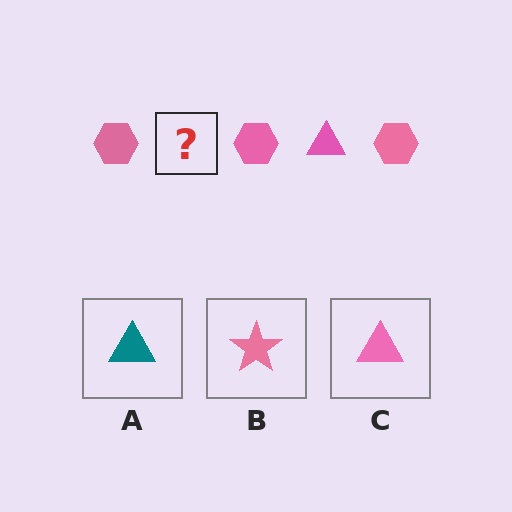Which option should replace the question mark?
Option C.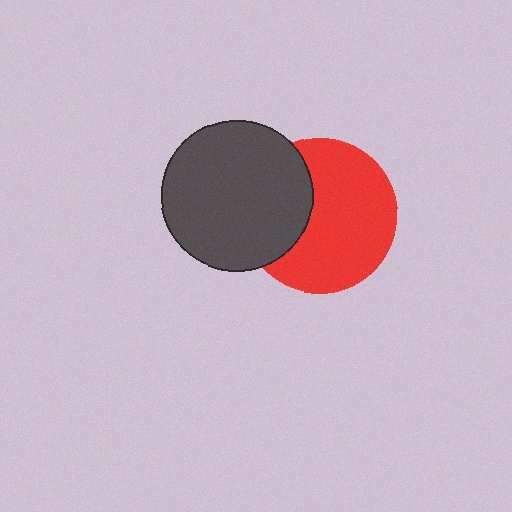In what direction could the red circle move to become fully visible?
The red circle could move right. That would shift it out from behind the dark gray circle entirely.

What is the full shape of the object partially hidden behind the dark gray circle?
The partially hidden object is a red circle.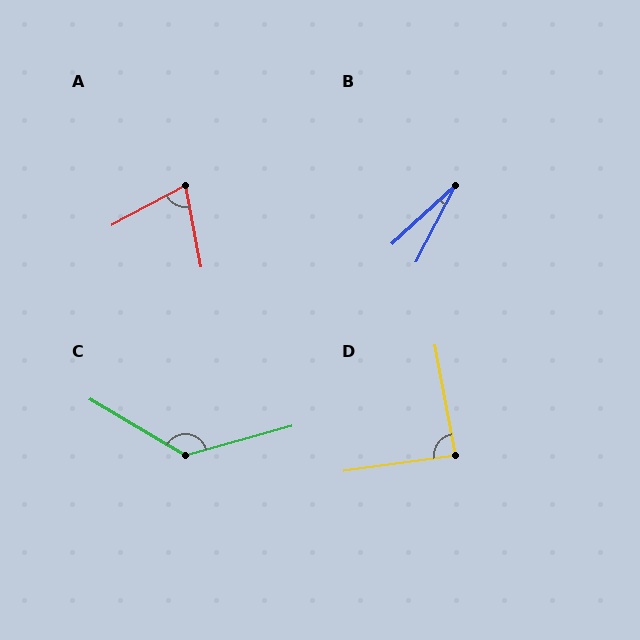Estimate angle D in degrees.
Approximately 87 degrees.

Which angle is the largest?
C, at approximately 134 degrees.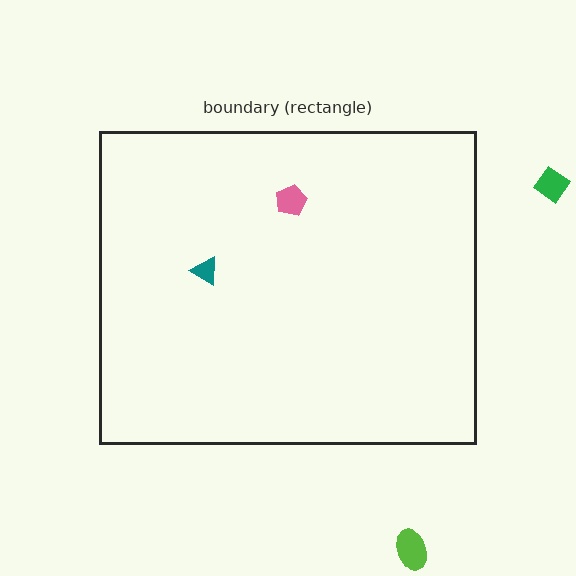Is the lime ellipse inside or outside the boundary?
Outside.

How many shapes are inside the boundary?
2 inside, 2 outside.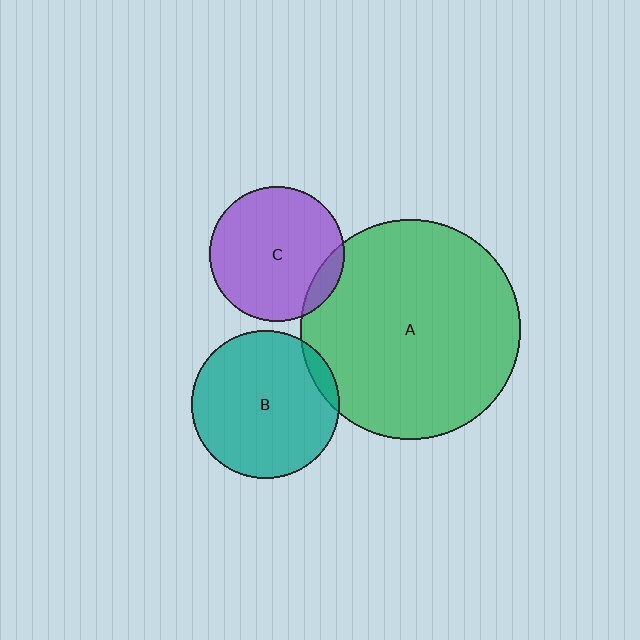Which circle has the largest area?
Circle A (green).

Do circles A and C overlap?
Yes.